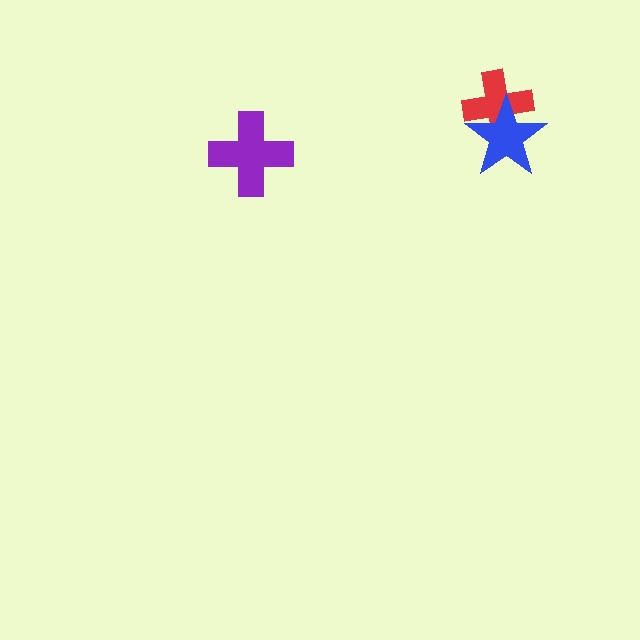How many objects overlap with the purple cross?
0 objects overlap with the purple cross.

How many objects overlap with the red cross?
1 object overlaps with the red cross.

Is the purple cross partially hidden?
No, no other shape covers it.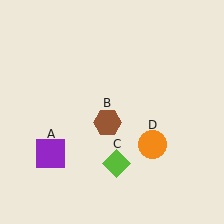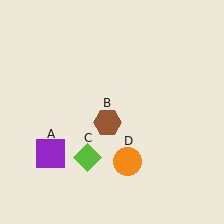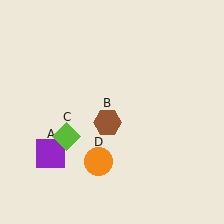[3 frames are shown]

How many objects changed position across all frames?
2 objects changed position: lime diamond (object C), orange circle (object D).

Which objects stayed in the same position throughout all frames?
Purple square (object A) and brown hexagon (object B) remained stationary.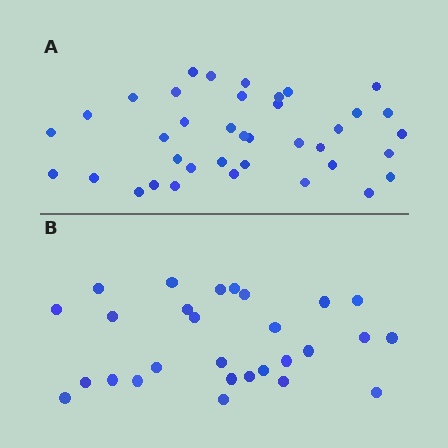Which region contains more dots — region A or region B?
Region A (the top region) has more dots.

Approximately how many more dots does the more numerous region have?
Region A has roughly 10 or so more dots than region B.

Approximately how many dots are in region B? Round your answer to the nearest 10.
About 30 dots. (The exact count is 28, which rounds to 30.)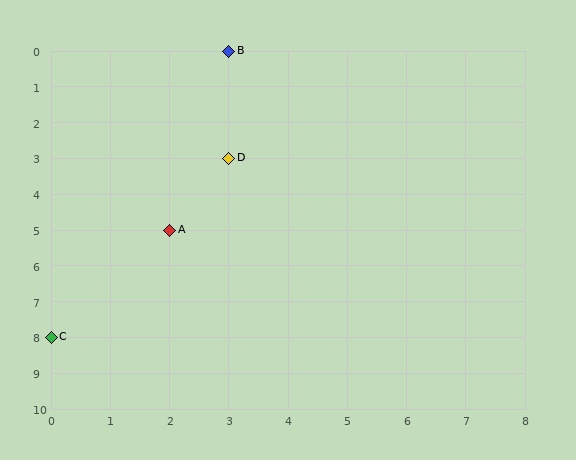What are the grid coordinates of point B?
Point B is at grid coordinates (3, 0).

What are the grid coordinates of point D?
Point D is at grid coordinates (3, 3).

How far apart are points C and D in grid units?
Points C and D are 3 columns and 5 rows apart (about 5.8 grid units diagonally).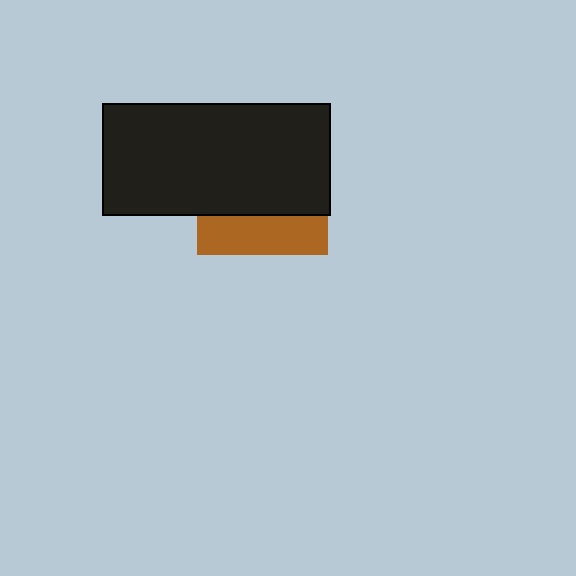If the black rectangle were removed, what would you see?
You would see the complete brown square.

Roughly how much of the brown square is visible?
A small part of it is visible (roughly 30%).